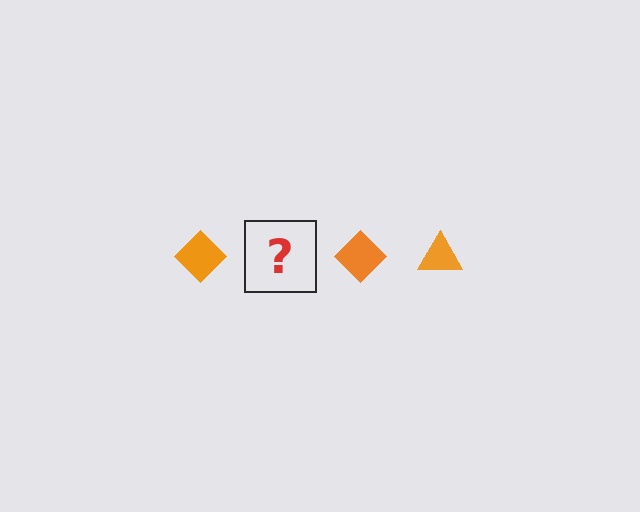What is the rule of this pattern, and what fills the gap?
The rule is that the pattern cycles through diamond, triangle shapes in orange. The gap should be filled with an orange triangle.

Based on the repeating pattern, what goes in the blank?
The blank should be an orange triangle.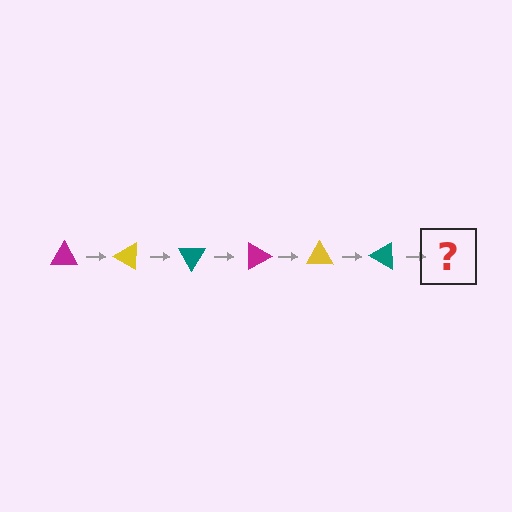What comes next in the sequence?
The next element should be a magenta triangle, rotated 180 degrees from the start.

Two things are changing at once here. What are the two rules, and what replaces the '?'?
The two rules are that it rotates 30 degrees each step and the color cycles through magenta, yellow, and teal. The '?' should be a magenta triangle, rotated 180 degrees from the start.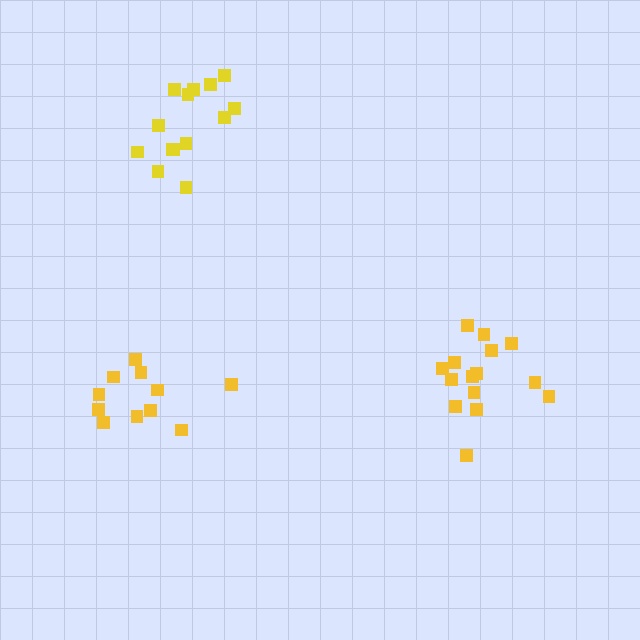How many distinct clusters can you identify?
There are 3 distinct clusters.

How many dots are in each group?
Group 1: 11 dots, Group 2: 15 dots, Group 3: 14 dots (40 total).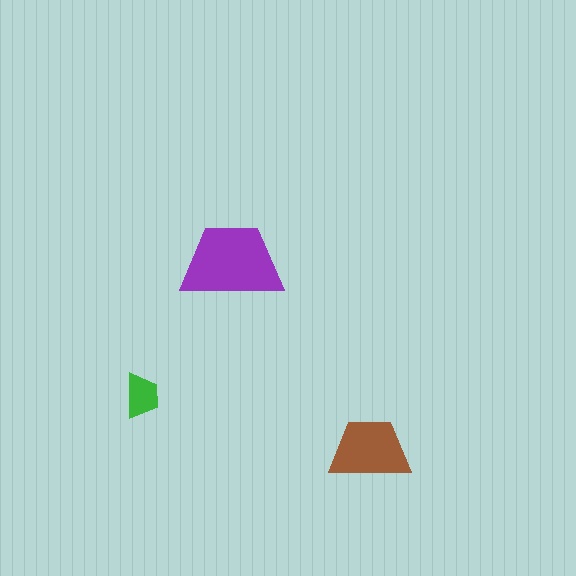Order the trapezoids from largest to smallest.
the purple one, the brown one, the green one.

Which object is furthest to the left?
The green trapezoid is leftmost.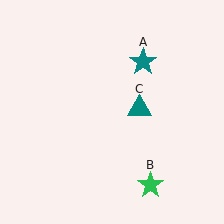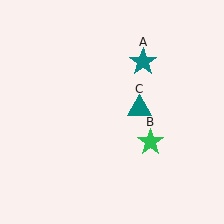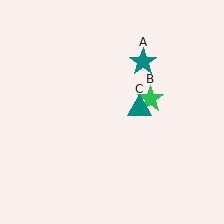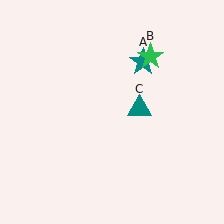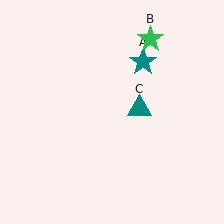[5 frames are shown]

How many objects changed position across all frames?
1 object changed position: green star (object B).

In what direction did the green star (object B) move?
The green star (object B) moved up.